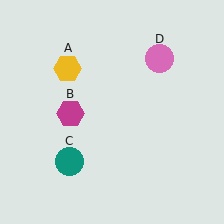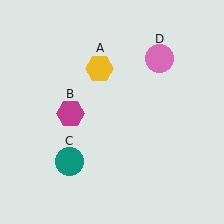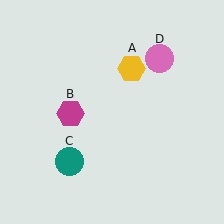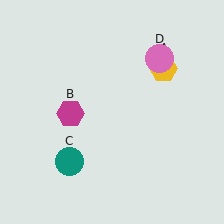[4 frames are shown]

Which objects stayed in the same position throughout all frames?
Magenta hexagon (object B) and teal circle (object C) and pink circle (object D) remained stationary.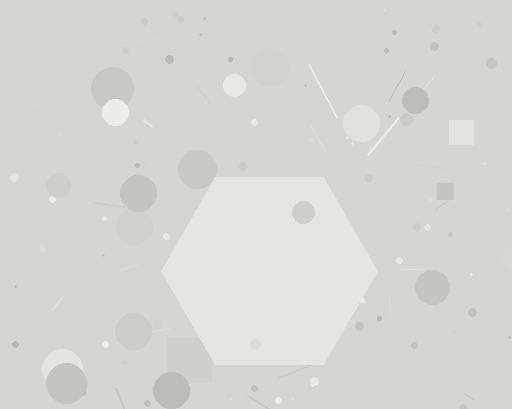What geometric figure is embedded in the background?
A hexagon is embedded in the background.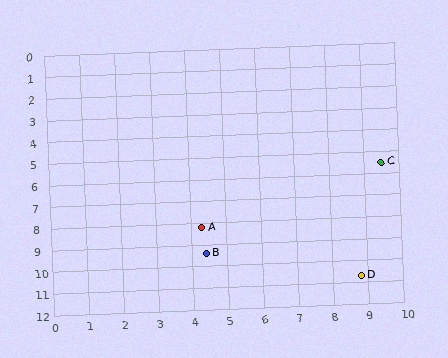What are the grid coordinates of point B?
Point B is at approximately (4.4, 9.4).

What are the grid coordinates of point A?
Point A is at approximately (4.3, 8.2).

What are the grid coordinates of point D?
Point D is at approximately (8.8, 10.7).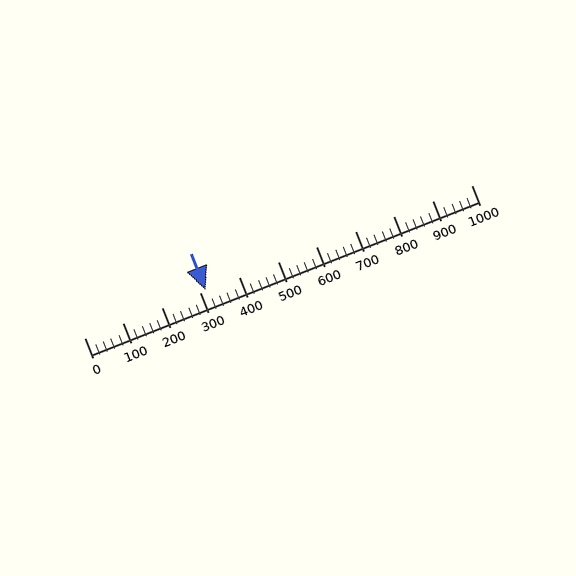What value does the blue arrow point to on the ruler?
The blue arrow points to approximately 313.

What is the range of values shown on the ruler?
The ruler shows values from 0 to 1000.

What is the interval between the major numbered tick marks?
The major tick marks are spaced 100 units apart.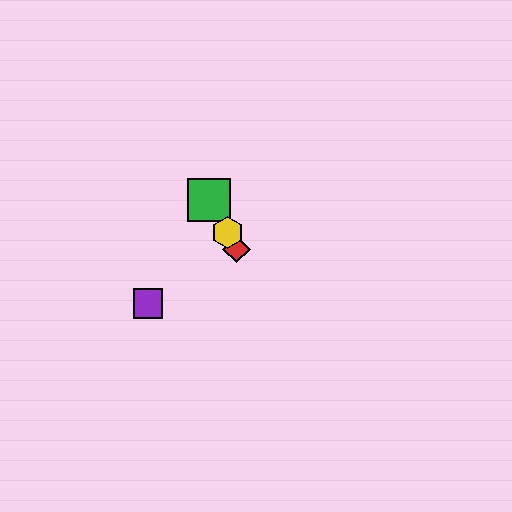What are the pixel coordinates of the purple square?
The purple square is at (148, 303).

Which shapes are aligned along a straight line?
The red diamond, the blue diamond, the green square, the yellow hexagon are aligned along a straight line.